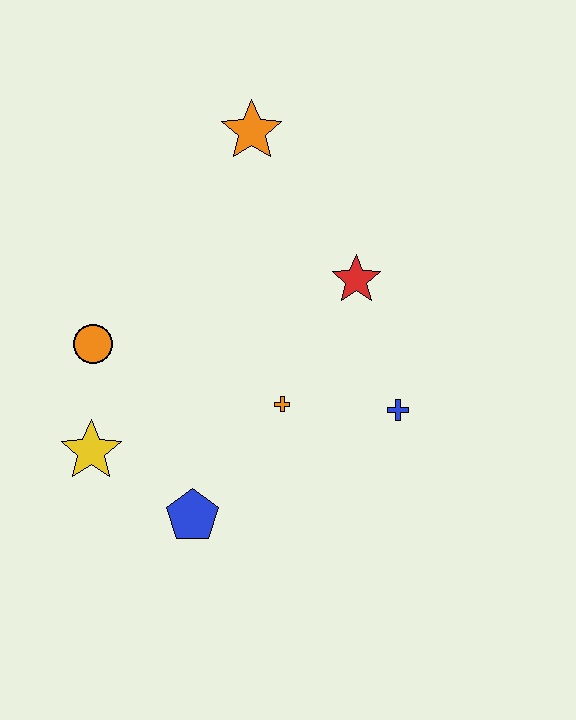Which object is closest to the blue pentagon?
The yellow star is closest to the blue pentagon.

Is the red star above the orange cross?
Yes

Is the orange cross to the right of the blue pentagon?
Yes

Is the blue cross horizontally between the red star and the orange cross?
No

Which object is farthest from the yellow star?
The orange star is farthest from the yellow star.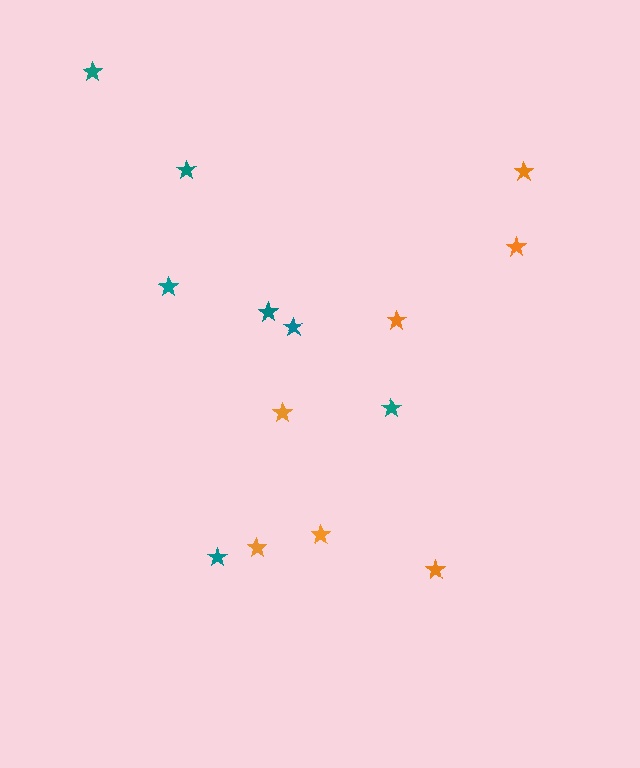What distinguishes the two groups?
There are 2 groups: one group of teal stars (7) and one group of orange stars (7).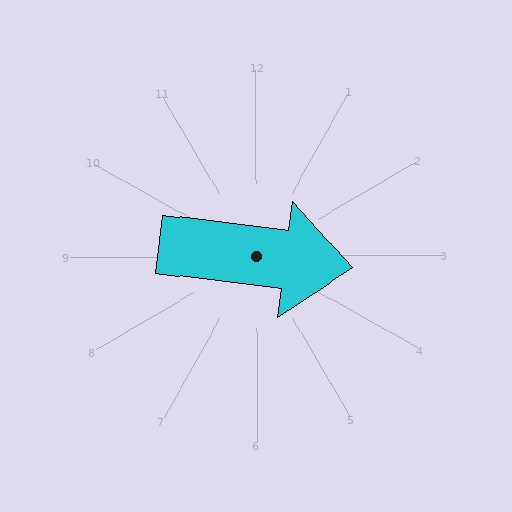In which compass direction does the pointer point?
East.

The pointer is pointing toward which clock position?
Roughly 3 o'clock.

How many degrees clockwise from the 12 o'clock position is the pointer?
Approximately 97 degrees.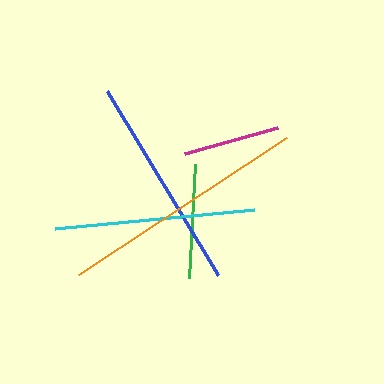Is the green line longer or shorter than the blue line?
The blue line is longer than the green line.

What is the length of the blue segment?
The blue segment is approximately 215 pixels long.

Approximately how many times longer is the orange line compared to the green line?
The orange line is approximately 2.2 times the length of the green line.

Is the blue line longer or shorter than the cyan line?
The blue line is longer than the cyan line.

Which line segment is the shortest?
The magenta line is the shortest at approximately 96 pixels.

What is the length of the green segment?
The green segment is approximately 115 pixels long.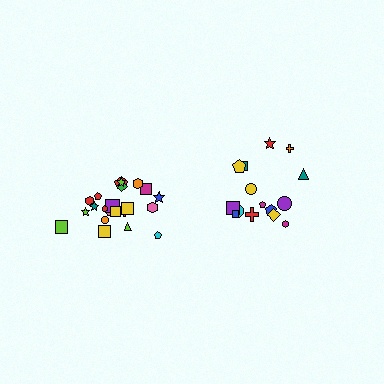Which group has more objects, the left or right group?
The left group.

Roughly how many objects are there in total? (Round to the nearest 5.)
Roughly 35 objects in total.